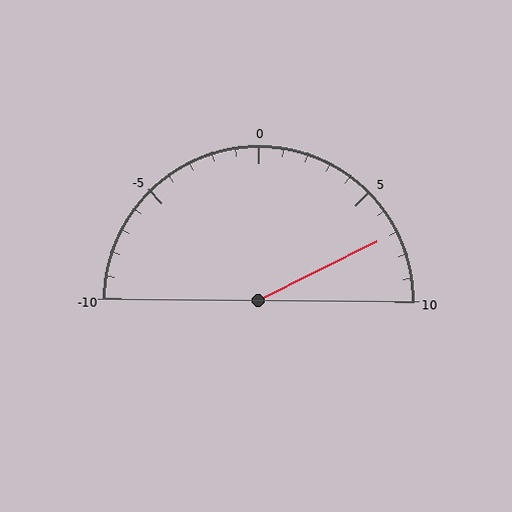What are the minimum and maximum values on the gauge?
The gauge ranges from -10 to 10.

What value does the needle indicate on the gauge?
The needle indicates approximately 7.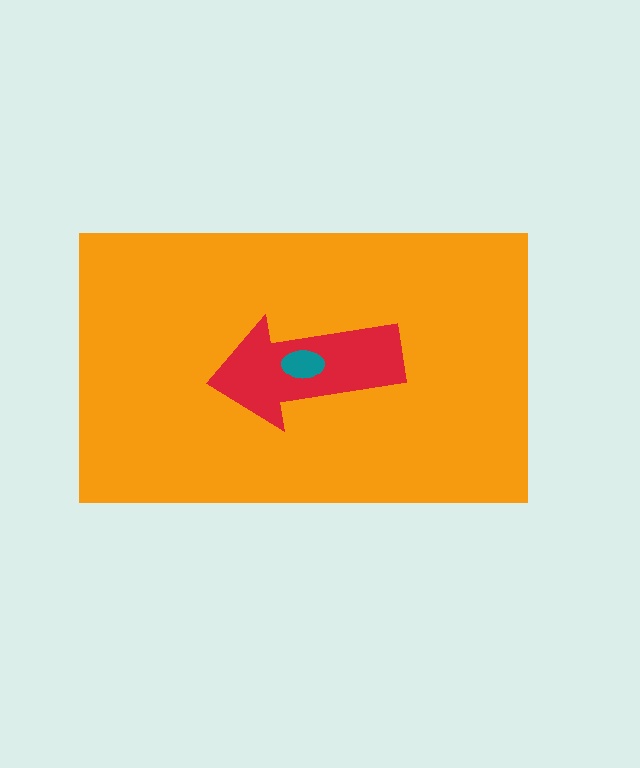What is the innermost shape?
The teal ellipse.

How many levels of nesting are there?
3.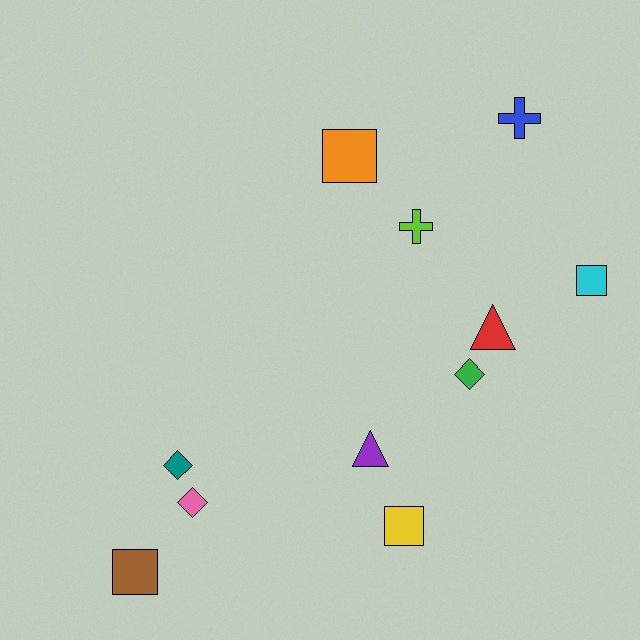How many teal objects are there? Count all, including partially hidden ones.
There is 1 teal object.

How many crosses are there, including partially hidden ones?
There are 2 crosses.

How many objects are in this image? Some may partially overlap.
There are 11 objects.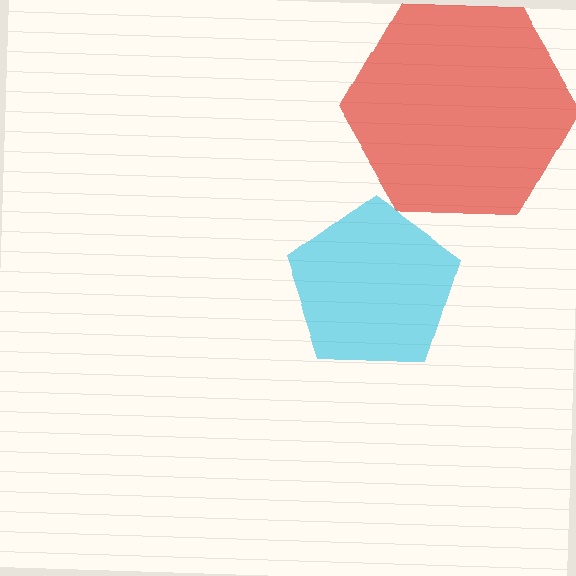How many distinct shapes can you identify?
There are 2 distinct shapes: a cyan pentagon, a red hexagon.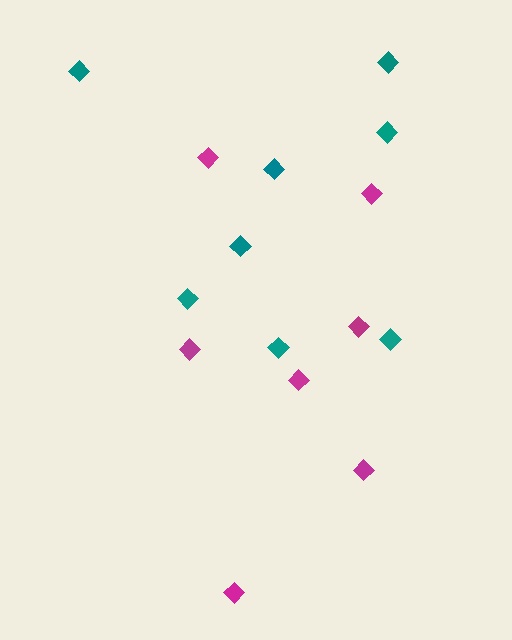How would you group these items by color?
There are 2 groups: one group of magenta diamonds (7) and one group of teal diamonds (8).